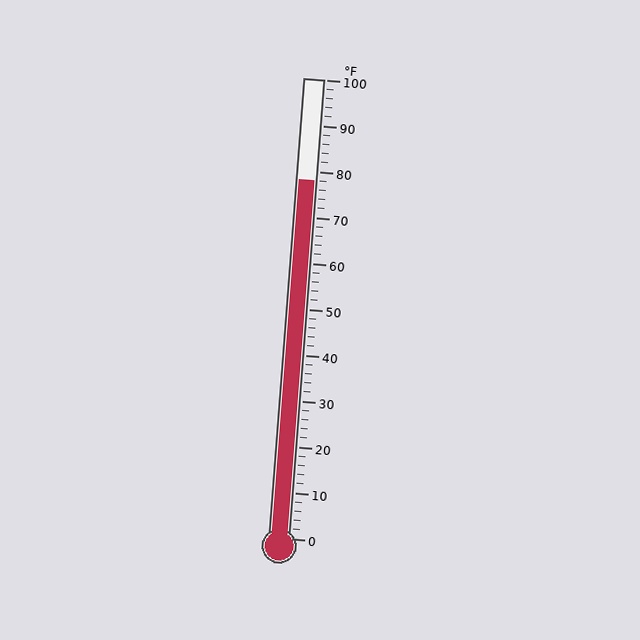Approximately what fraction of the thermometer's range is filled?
The thermometer is filled to approximately 80% of its range.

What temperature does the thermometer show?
The thermometer shows approximately 78°F.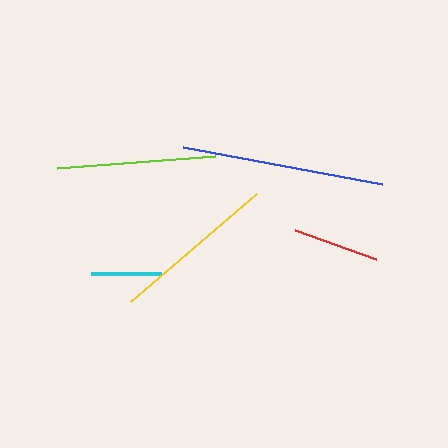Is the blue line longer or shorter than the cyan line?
The blue line is longer than the cyan line.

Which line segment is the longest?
The blue line is the longest at approximately 203 pixels.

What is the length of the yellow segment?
The yellow segment is approximately 166 pixels long.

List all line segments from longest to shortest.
From longest to shortest: blue, yellow, lime, red, cyan.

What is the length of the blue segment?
The blue segment is approximately 203 pixels long.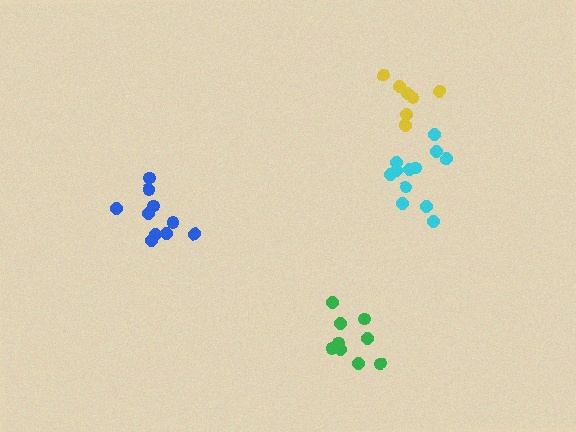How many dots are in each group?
Group 1: 9 dots, Group 2: 10 dots, Group 3: 12 dots, Group 4: 7 dots (38 total).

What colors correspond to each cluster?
The clusters are colored: green, blue, cyan, yellow.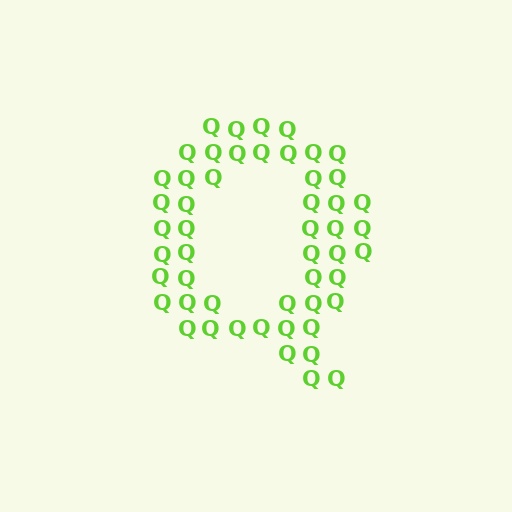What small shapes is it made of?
It is made of small letter Q's.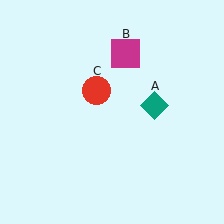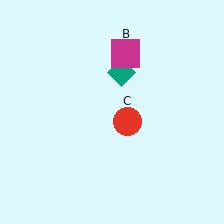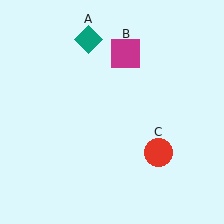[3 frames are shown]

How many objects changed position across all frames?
2 objects changed position: teal diamond (object A), red circle (object C).